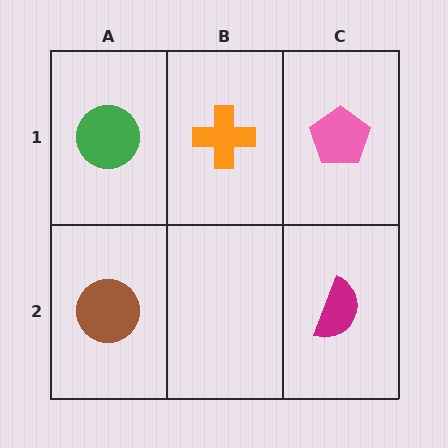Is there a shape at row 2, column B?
No, that cell is empty.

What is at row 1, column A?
A green circle.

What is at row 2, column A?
A brown circle.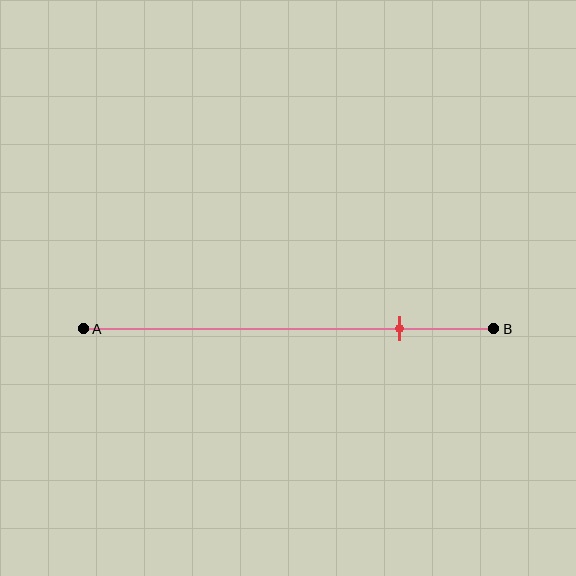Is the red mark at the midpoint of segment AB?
No, the mark is at about 75% from A, not at the 50% midpoint.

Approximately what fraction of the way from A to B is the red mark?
The red mark is approximately 75% of the way from A to B.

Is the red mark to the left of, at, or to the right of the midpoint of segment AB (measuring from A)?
The red mark is to the right of the midpoint of segment AB.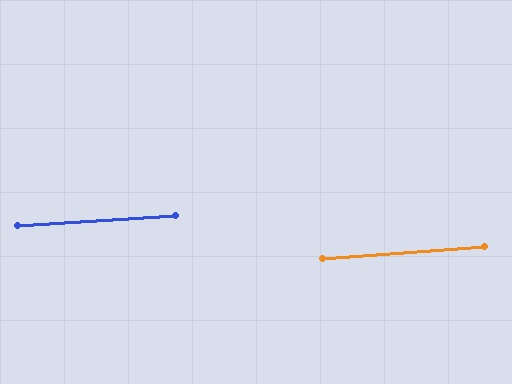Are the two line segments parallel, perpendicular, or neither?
Parallel — their directions differ by only 0.7°.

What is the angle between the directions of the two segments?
Approximately 1 degree.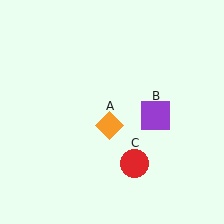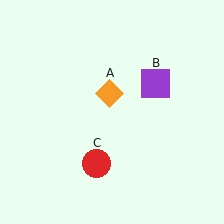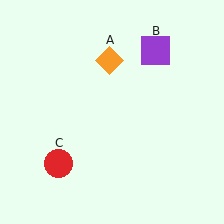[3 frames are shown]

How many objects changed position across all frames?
3 objects changed position: orange diamond (object A), purple square (object B), red circle (object C).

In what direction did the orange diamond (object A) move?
The orange diamond (object A) moved up.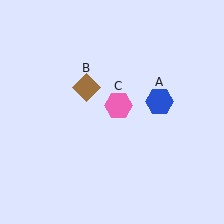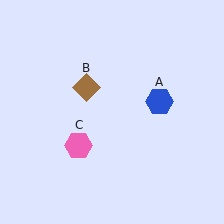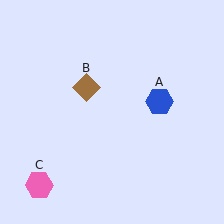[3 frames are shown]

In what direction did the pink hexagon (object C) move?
The pink hexagon (object C) moved down and to the left.